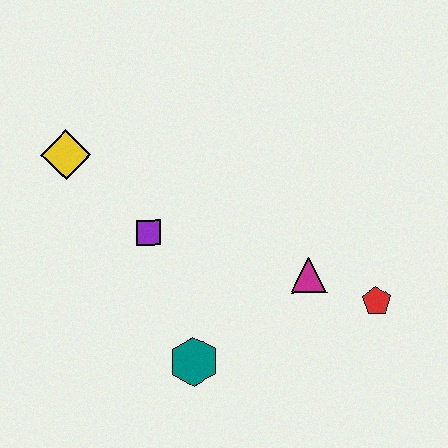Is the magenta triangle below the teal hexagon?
No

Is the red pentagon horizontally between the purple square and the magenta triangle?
No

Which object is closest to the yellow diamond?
The purple square is closest to the yellow diamond.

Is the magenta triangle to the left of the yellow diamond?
No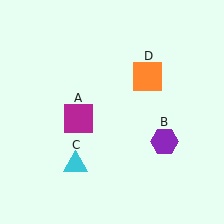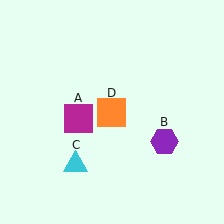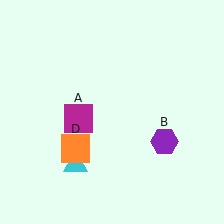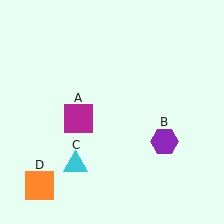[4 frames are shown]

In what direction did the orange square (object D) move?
The orange square (object D) moved down and to the left.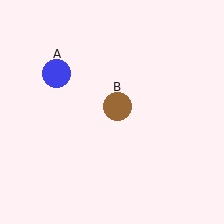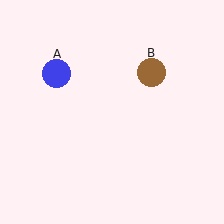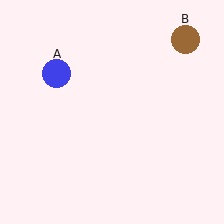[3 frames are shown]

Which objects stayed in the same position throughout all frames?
Blue circle (object A) remained stationary.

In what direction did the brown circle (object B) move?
The brown circle (object B) moved up and to the right.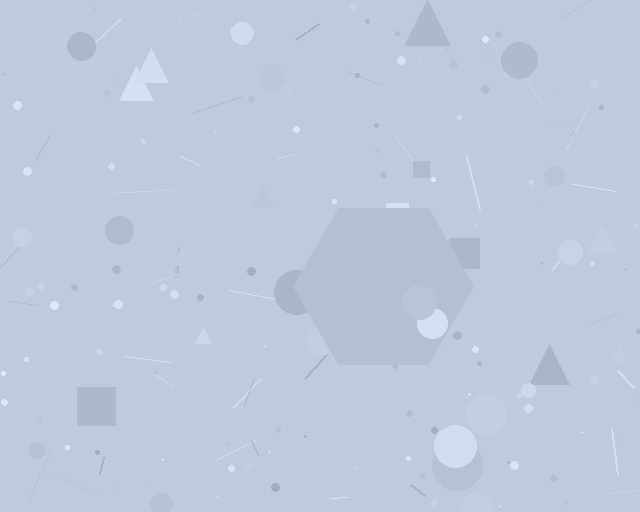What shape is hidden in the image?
A hexagon is hidden in the image.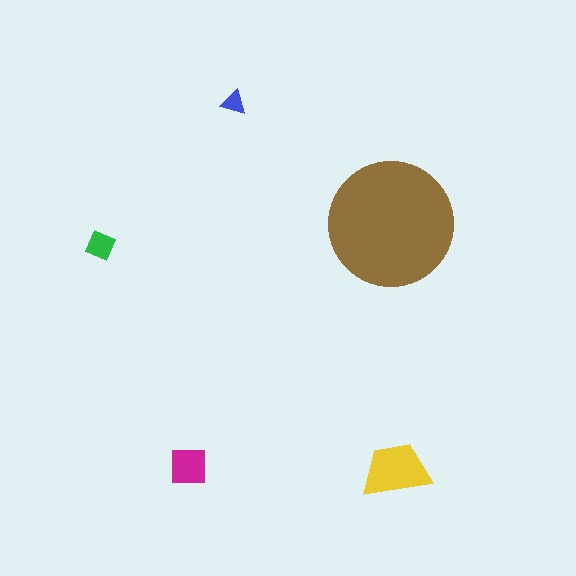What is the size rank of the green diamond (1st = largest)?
4th.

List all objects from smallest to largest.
The blue triangle, the green diamond, the magenta square, the yellow trapezoid, the brown circle.